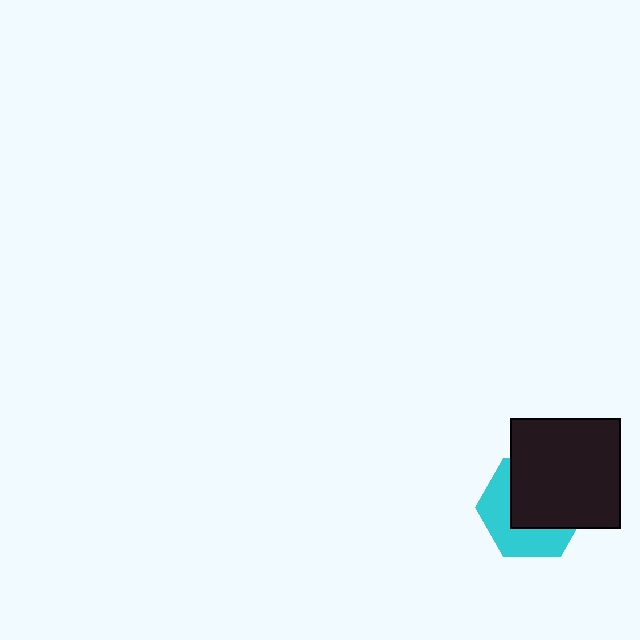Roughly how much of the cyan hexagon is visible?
A small part of it is visible (roughly 43%).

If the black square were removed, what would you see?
You would see the complete cyan hexagon.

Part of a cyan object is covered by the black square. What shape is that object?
It is a hexagon.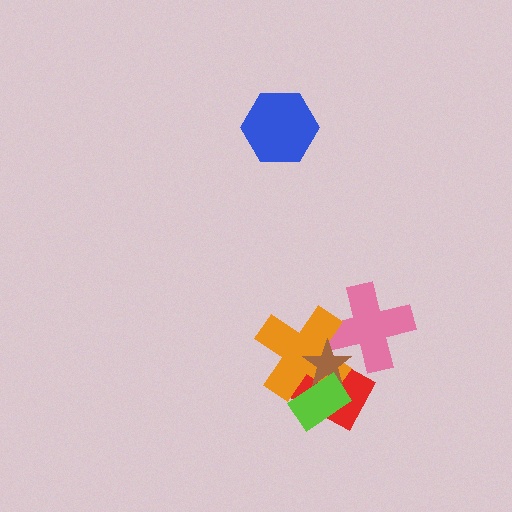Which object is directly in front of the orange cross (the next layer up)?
The brown star is directly in front of the orange cross.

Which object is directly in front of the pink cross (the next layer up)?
The red rectangle is directly in front of the pink cross.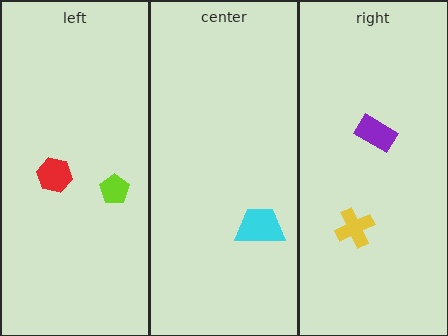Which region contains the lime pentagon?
The left region.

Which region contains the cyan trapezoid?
The center region.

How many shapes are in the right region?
2.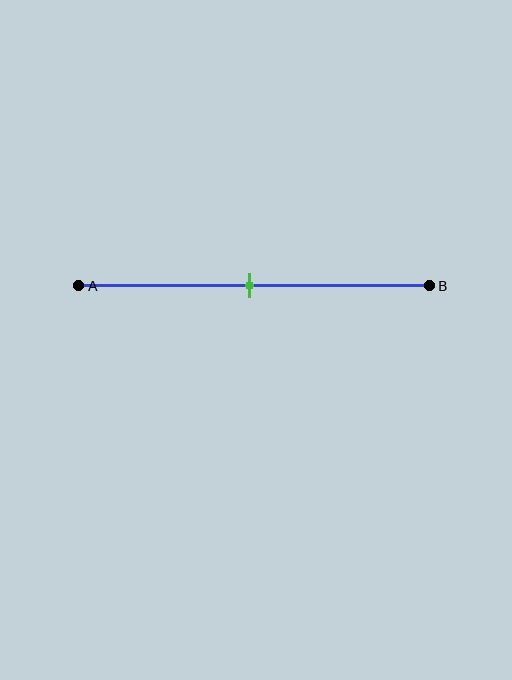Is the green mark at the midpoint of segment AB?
Yes, the mark is approximately at the midpoint.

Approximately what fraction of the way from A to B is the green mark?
The green mark is approximately 50% of the way from A to B.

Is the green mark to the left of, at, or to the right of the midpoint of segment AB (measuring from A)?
The green mark is approximately at the midpoint of segment AB.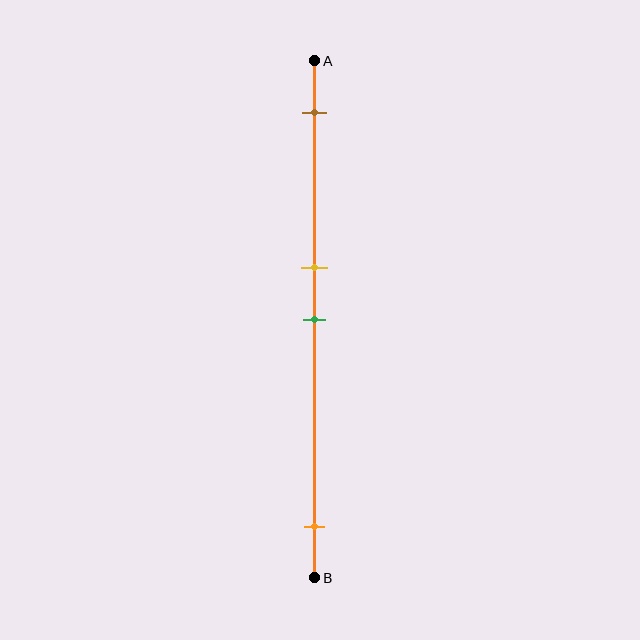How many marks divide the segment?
There are 4 marks dividing the segment.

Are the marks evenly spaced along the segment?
No, the marks are not evenly spaced.